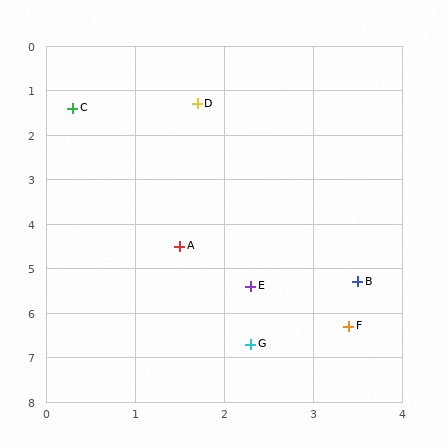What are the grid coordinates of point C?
Point C is at approximately (0.3, 1.4).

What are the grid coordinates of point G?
Point G is at approximately (2.3, 6.7).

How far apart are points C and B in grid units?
Points C and B are about 5.0 grid units apart.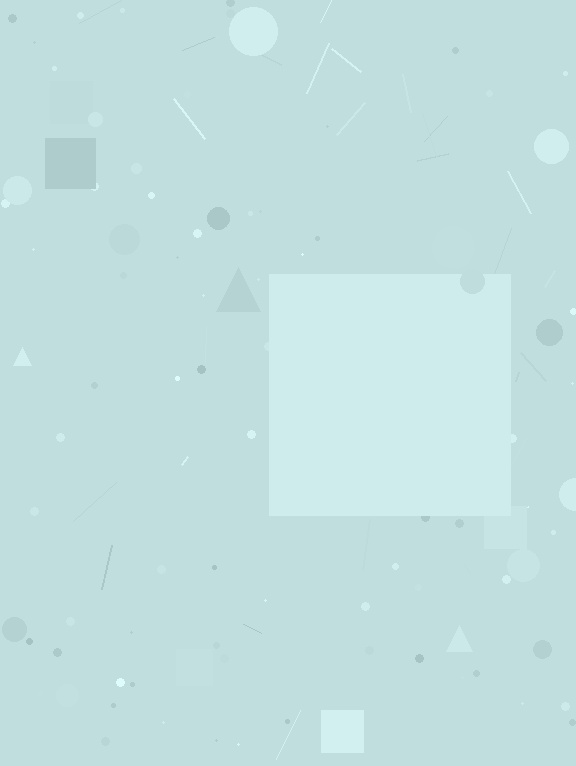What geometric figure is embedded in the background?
A square is embedded in the background.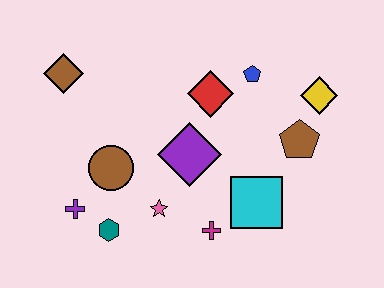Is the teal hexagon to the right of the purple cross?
Yes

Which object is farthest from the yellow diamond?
The purple cross is farthest from the yellow diamond.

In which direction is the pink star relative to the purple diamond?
The pink star is below the purple diamond.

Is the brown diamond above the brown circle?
Yes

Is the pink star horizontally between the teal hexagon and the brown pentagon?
Yes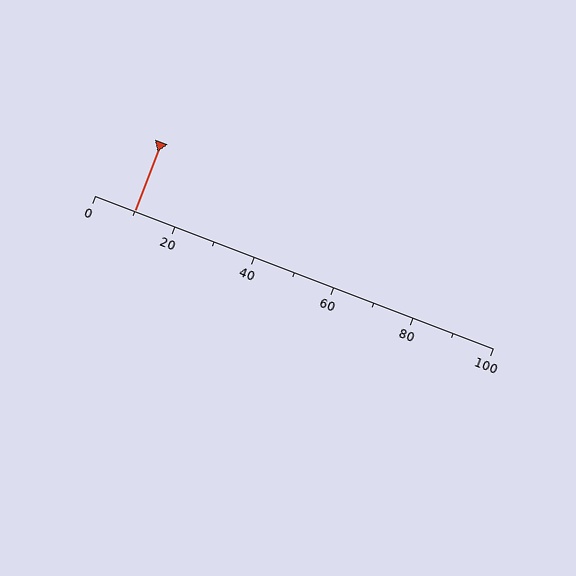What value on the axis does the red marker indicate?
The marker indicates approximately 10.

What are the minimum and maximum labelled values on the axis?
The axis runs from 0 to 100.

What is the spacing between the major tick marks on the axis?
The major ticks are spaced 20 apart.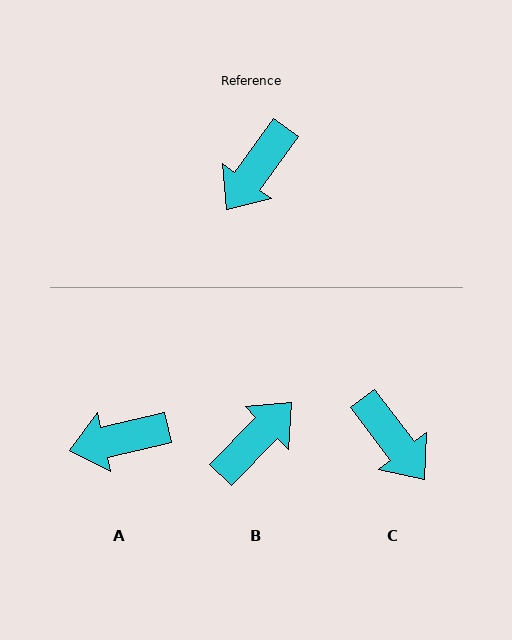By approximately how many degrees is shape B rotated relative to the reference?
Approximately 171 degrees counter-clockwise.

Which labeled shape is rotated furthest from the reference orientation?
B, about 171 degrees away.